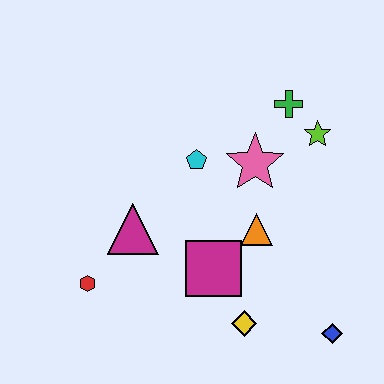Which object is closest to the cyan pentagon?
The pink star is closest to the cyan pentagon.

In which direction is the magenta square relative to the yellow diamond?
The magenta square is above the yellow diamond.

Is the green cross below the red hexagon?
No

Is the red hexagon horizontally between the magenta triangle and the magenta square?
No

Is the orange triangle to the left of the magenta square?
No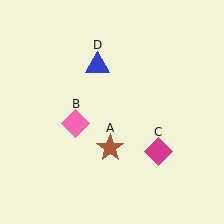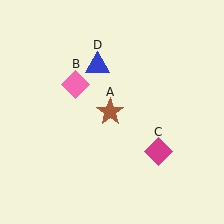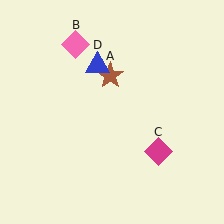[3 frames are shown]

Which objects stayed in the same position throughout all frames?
Magenta diamond (object C) and blue triangle (object D) remained stationary.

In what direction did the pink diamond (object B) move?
The pink diamond (object B) moved up.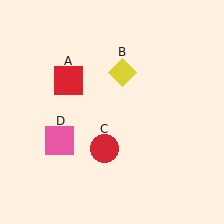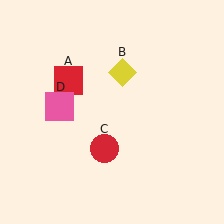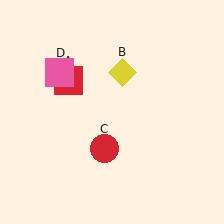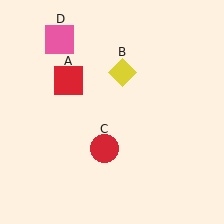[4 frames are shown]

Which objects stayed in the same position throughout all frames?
Red square (object A) and yellow diamond (object B) and red circle (object C) remained stationary.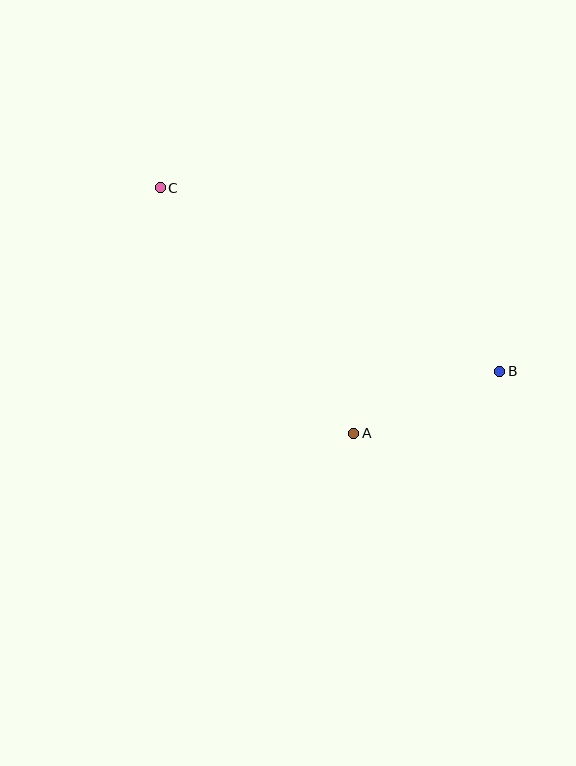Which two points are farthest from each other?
Points B and C are farthest from each other.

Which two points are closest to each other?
Points A and B are closest to each other.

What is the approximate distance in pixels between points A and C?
The distance between A and C is approximately 312 pixels.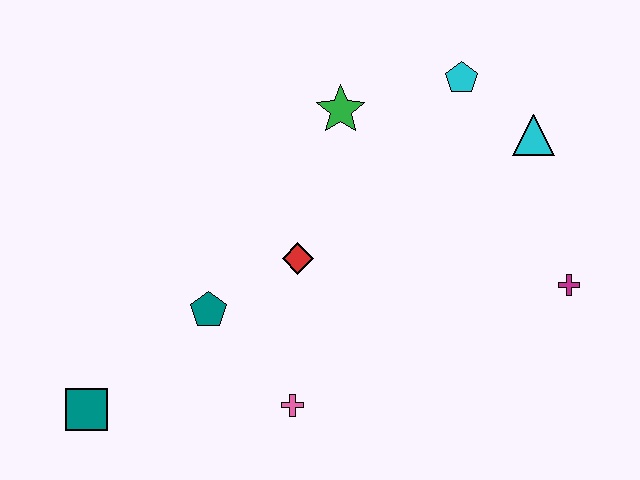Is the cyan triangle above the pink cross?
Yes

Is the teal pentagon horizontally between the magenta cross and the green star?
No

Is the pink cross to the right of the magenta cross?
No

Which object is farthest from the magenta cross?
The teal square is farthest from the magenta cross.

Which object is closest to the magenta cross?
The cyan triangle is closest to the magenta cross.